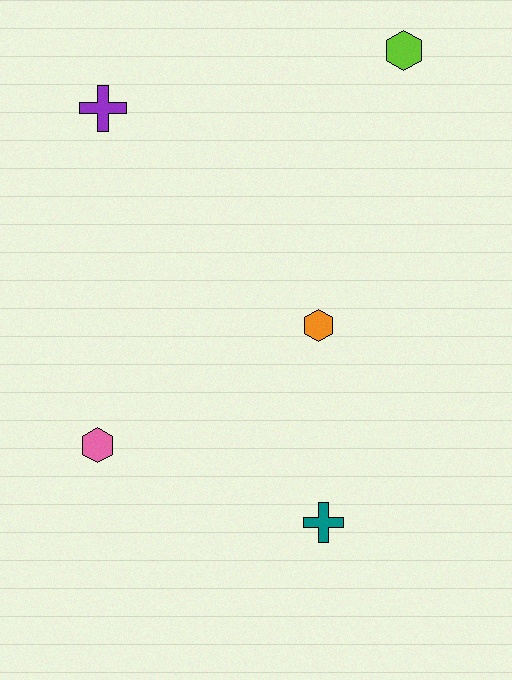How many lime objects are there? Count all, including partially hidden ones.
There is 1 lime object.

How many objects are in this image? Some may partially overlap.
There are 5 objects.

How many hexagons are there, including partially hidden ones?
There are 3 hexagons.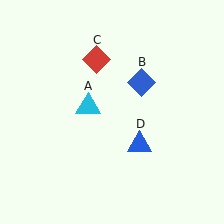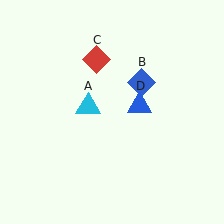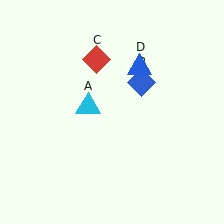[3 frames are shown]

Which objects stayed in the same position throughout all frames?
Cyan triangle (object A) and blue diamond (object B) and red diamond (object C) remained stationary.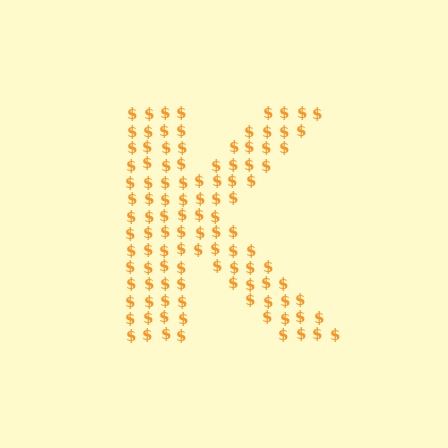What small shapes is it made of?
It is made of small dollar signs.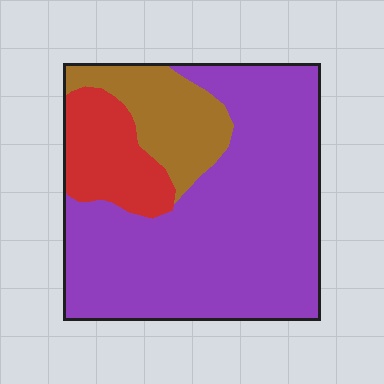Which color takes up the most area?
Purple, at roughly 70%.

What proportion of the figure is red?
Red takes up about one sixth (1/6) of the figure.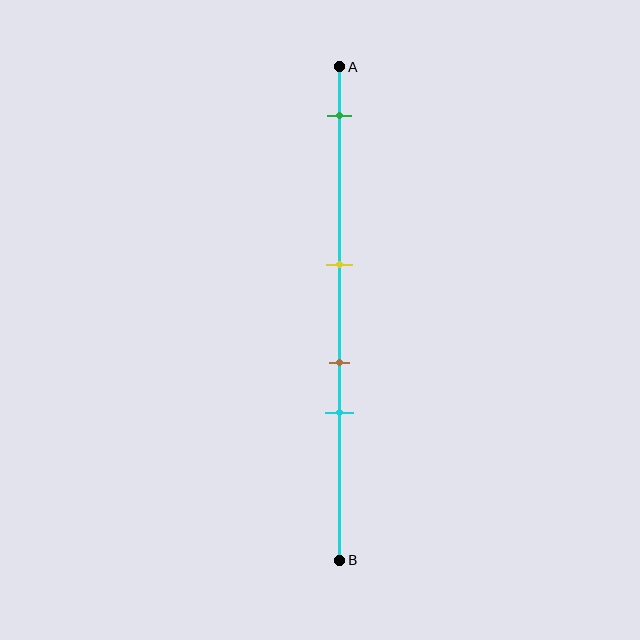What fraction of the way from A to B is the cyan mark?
The cyan mark is approximately 70% (0.7) of the way from A to B.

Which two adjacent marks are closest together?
The brown and cyan marks are the closest adjacent pair.